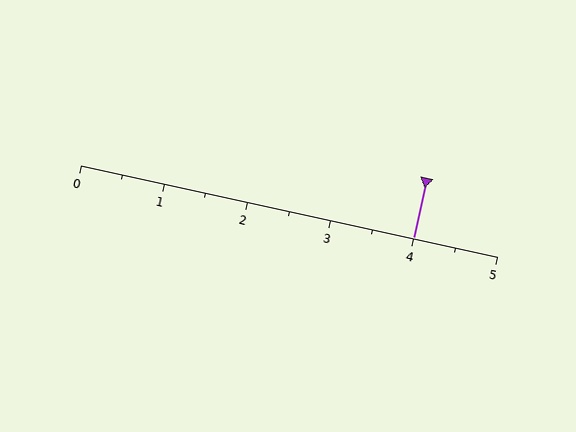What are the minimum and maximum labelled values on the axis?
The axis runs from 0 to 5.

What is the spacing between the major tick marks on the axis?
The major ticks are spaced 1 apart.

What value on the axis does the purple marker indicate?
The marker indicates approximately 4.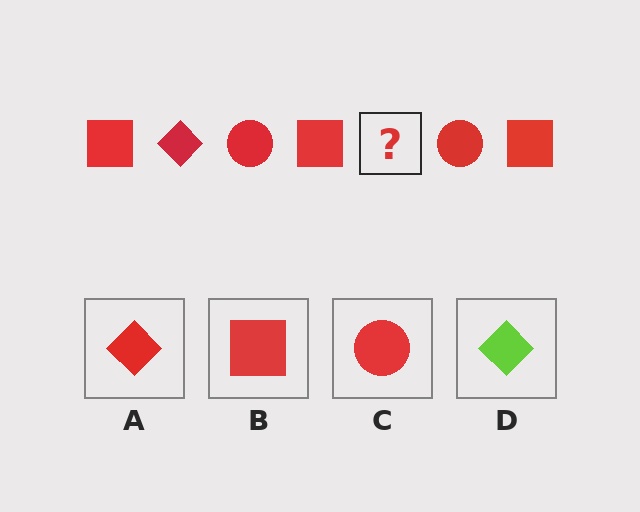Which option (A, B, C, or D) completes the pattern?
A.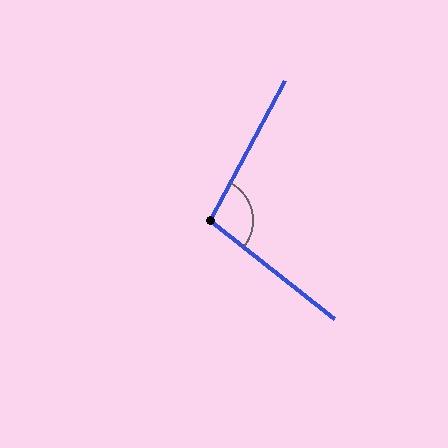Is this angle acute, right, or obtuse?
It is obtuse.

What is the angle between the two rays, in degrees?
Approximately 100 degrees.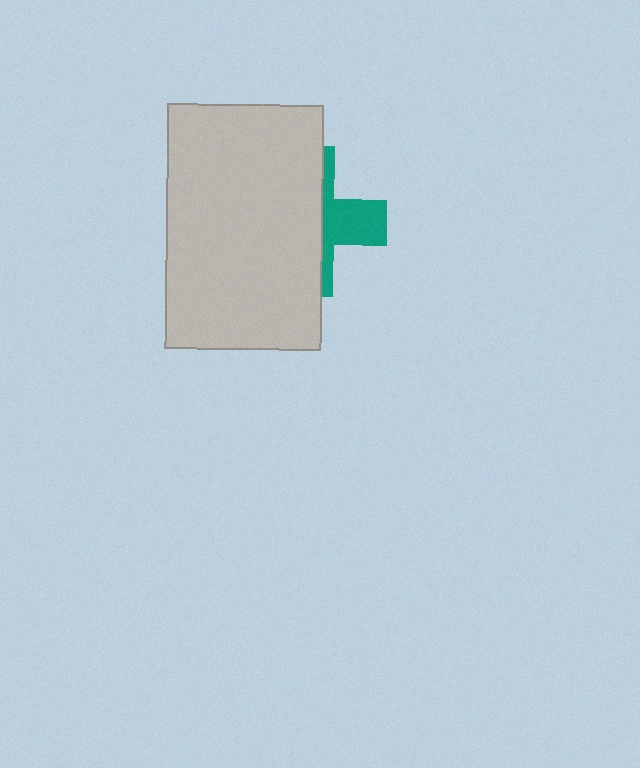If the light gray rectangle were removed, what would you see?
You would see the complete teal cross.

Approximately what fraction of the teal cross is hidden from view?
Roughly 66% of the teal cross is hidden behind the light gray rectangle.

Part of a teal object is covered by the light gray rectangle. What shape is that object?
It is a cross.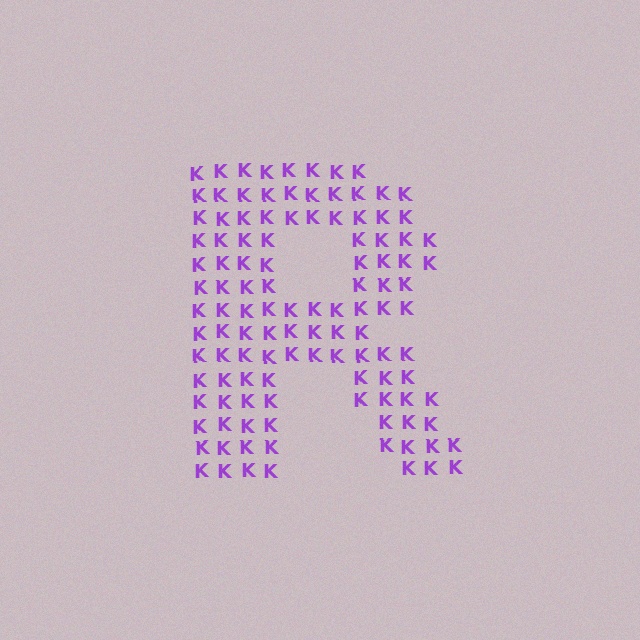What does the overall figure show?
The overall figure shows the letter R.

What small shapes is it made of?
It is made of small letter K's.